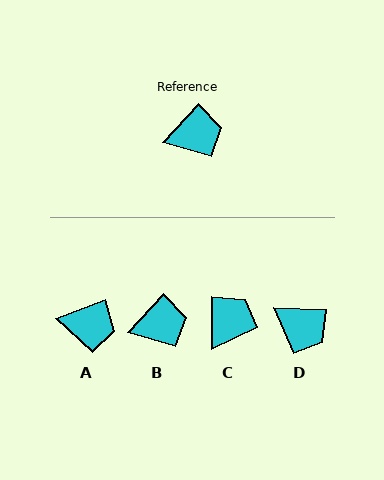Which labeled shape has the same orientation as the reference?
B.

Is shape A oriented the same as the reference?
No, it is off by about 26 degrees.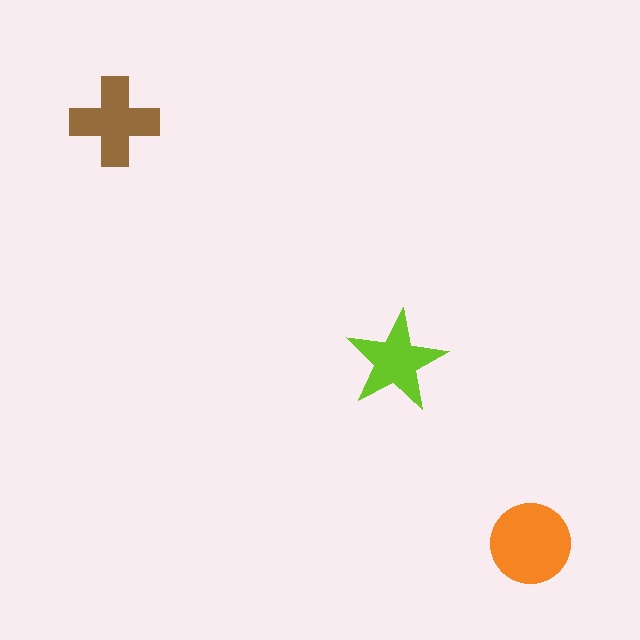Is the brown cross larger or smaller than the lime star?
Larger.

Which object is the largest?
The orange circle.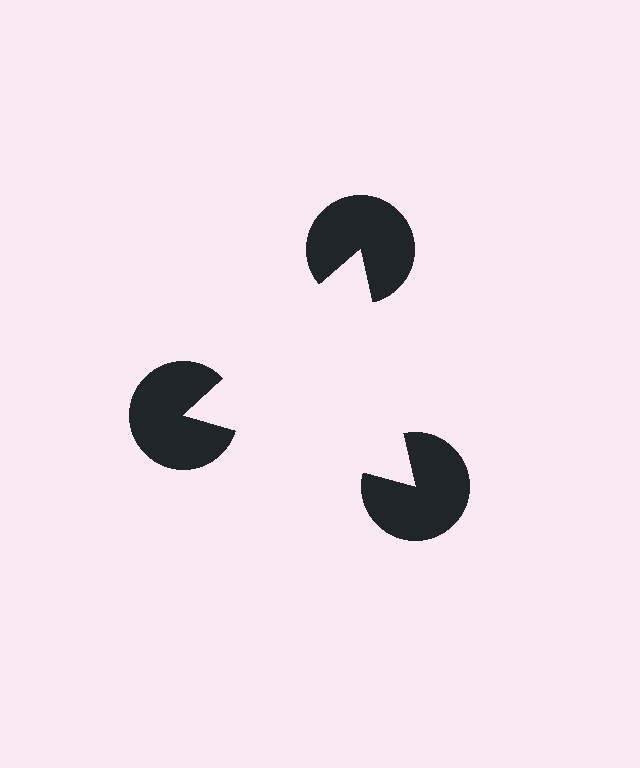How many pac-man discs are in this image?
There are 3 — one at each vertex of the illusory triangle.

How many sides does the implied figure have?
3 sides.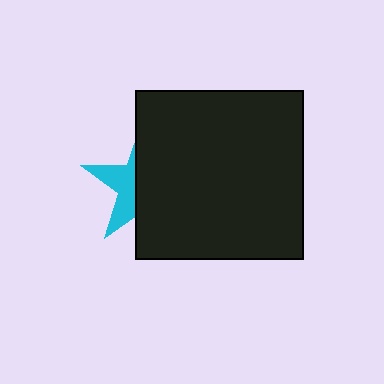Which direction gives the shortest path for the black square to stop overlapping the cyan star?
Moving right gives the shortest separation.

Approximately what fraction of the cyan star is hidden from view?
Roughly 62% of the cyan star is hidden behind the black square.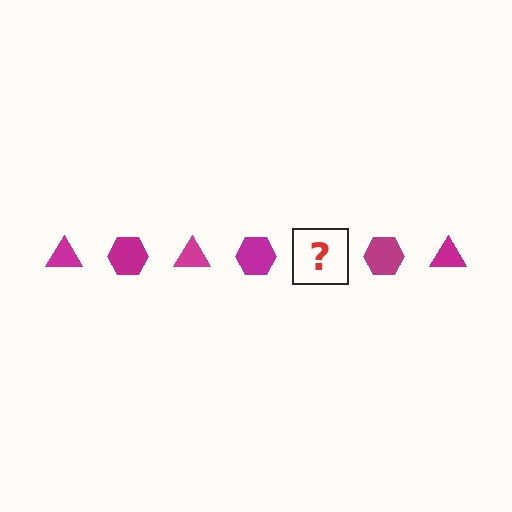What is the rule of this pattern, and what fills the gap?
The rule is that the pattern cycles through triangle, hexagon shapes in magenta. The gap should be filled with a magenta triangle.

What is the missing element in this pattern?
The missing element is a magenta triangle.